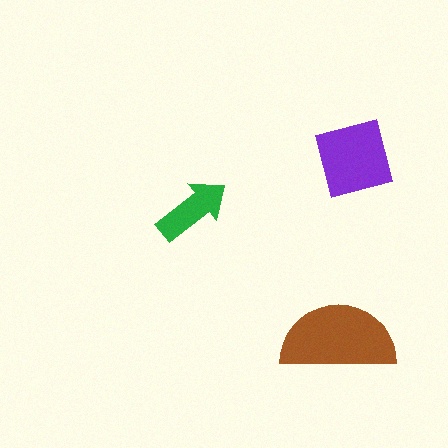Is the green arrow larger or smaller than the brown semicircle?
Smaller.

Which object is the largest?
The brown semicircle.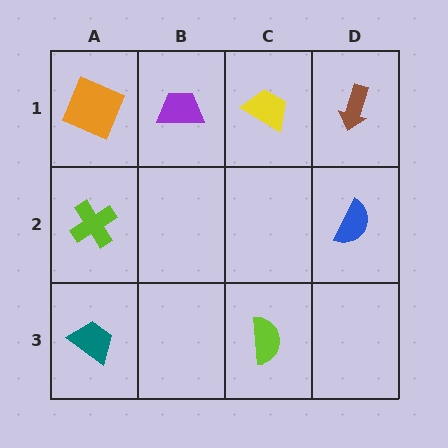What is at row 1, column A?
An orange square.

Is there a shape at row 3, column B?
No, that cell is empty.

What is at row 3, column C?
A lime semicircle.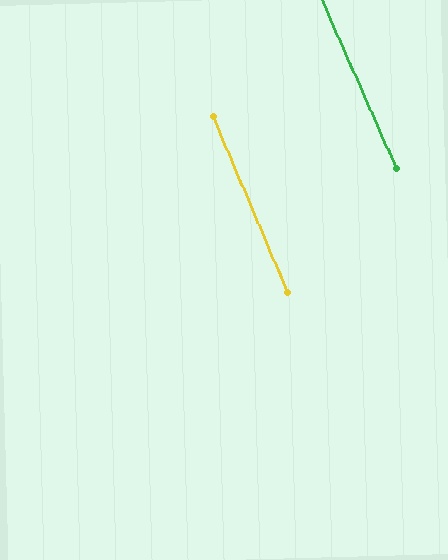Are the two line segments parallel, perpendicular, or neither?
Parallel — their directions differ by only 1.1°.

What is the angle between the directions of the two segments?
Approximately 1 degree.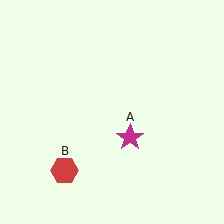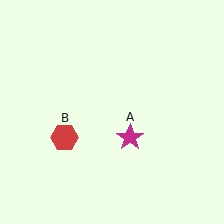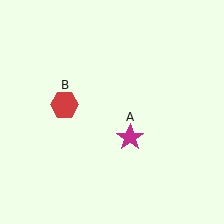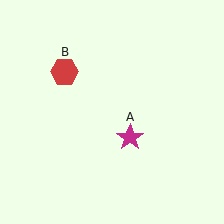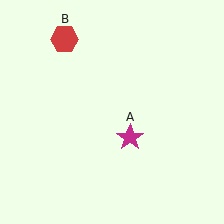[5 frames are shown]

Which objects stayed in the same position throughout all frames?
Magenta star (object A) remained stationary.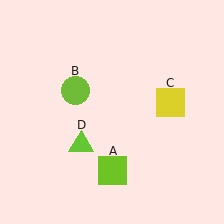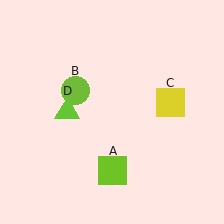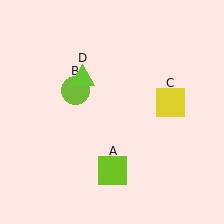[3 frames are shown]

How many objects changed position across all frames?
1 object changed position: lime triangle (object D).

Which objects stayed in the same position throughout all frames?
Lime square (object A) and lime circle (object B) and yellow square (object C) remained stationary.